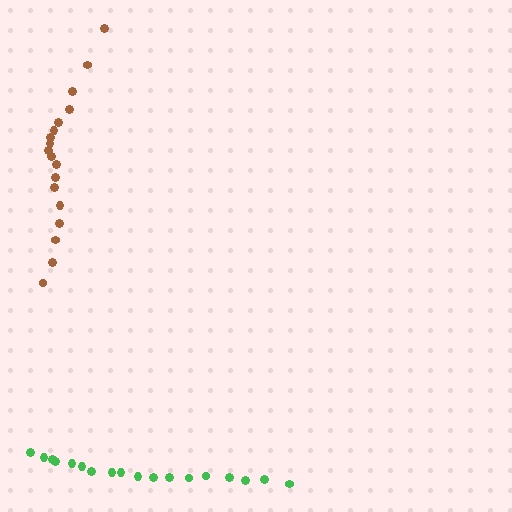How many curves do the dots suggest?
There are 2 distinct paths.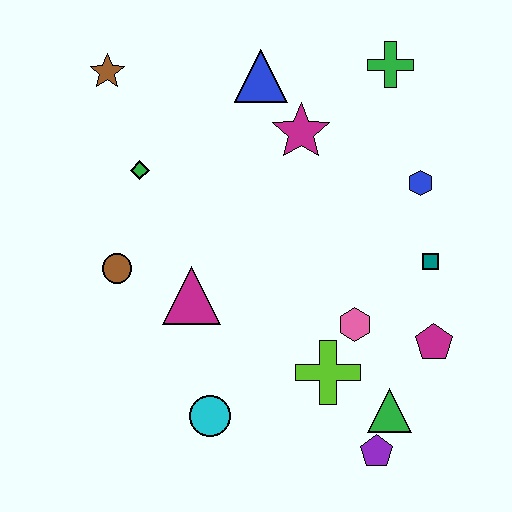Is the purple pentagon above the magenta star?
No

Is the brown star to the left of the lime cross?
Yes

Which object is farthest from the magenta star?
The purple pentagon is farthest from the magenta star.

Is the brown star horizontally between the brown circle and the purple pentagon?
No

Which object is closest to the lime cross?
The pink hexagon is closest to the lime cross.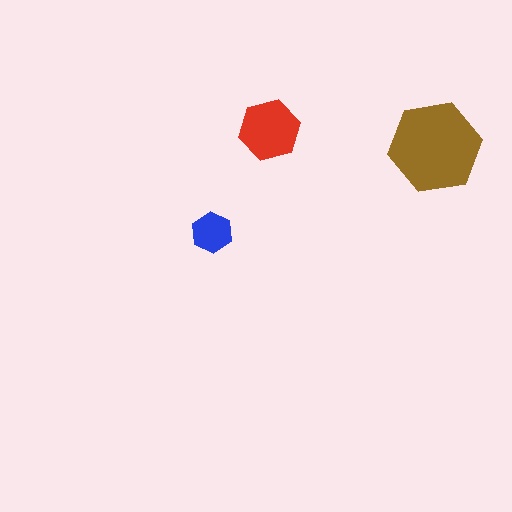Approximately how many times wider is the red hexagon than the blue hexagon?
About 1.5 times wider.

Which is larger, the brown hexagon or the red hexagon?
The brown one.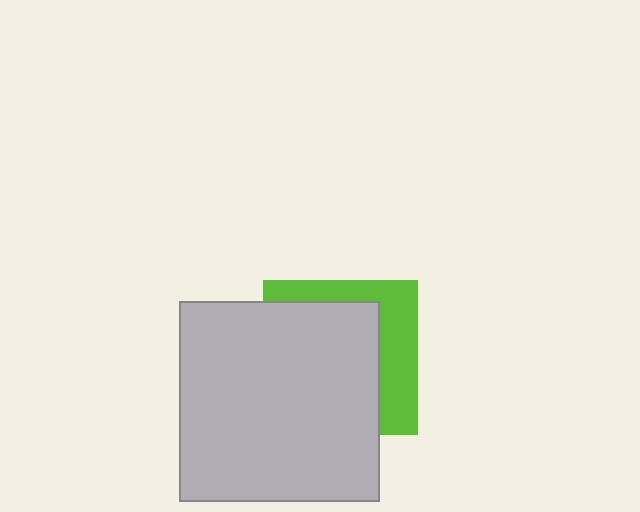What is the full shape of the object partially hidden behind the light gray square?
The partially hidden object is a lime square.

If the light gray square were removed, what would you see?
You would see the complete lime square.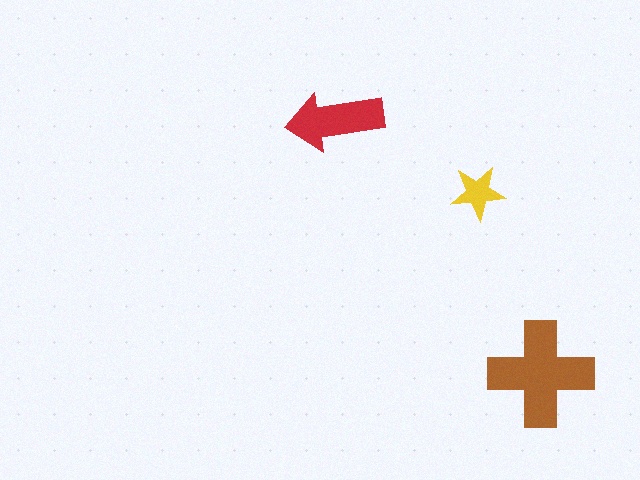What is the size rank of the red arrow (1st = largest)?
2nd.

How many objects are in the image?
There are 3 objects in the image.